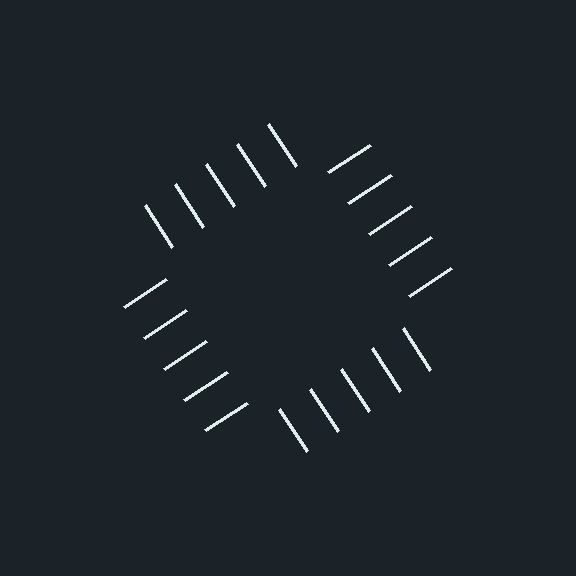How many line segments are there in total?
20 — 5 along each of the 4 edges.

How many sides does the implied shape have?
4 sides — the line-ends trace a square.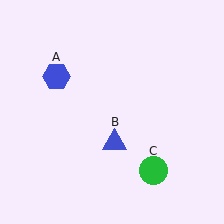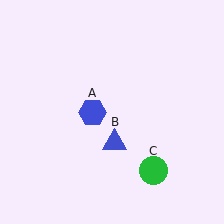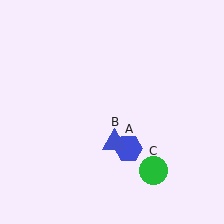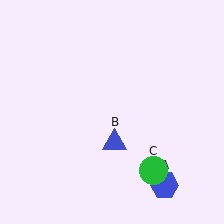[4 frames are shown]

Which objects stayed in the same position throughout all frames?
Blue triangle (object B) and green circle (object C) remained stationary.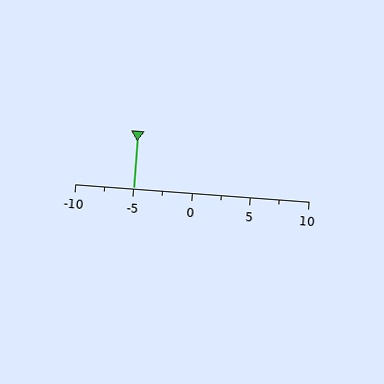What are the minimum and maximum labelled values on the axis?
The axis runs from -10 to 10.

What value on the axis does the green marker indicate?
The marker indicates approximately -5.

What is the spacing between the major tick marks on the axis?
The major ticks are spaced 5 apart.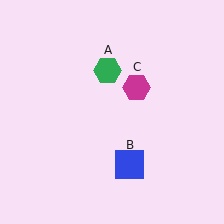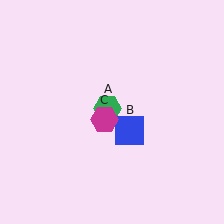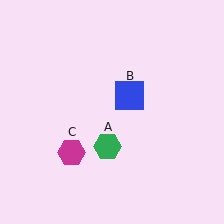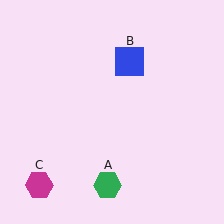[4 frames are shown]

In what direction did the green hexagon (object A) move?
The green hexagon (object A) moved down.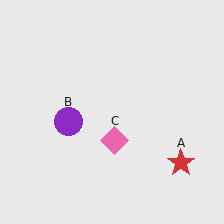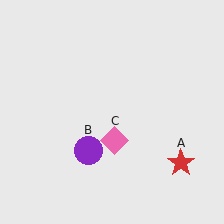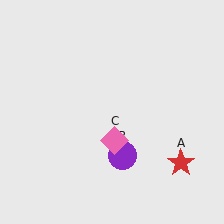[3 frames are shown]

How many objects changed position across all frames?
1 object changed position: purple circle (object B).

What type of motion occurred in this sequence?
The purple circle (object B) rotated counterclockwise around the center of the scene.